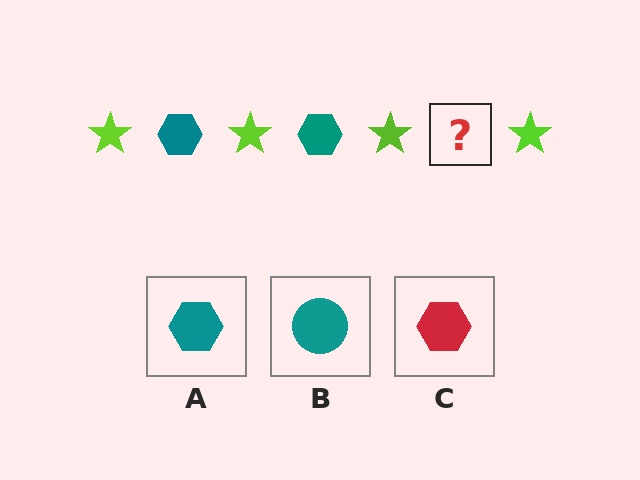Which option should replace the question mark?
Option A.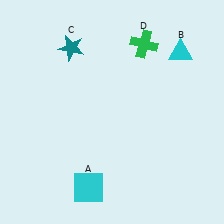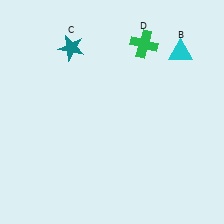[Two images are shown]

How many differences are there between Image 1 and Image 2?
There is 1 difference between the two images.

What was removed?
The cyan square (A) was removed in Image 2.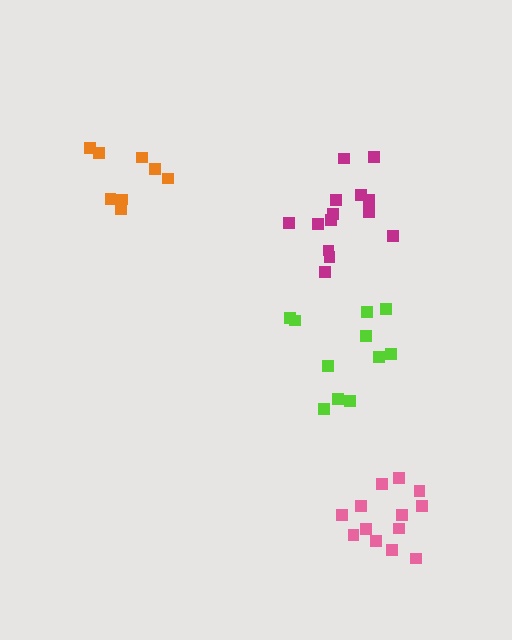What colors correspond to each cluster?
The clusters are colored: lime, magenta, orange, pink.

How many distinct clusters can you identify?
There are 4 distinct clusters.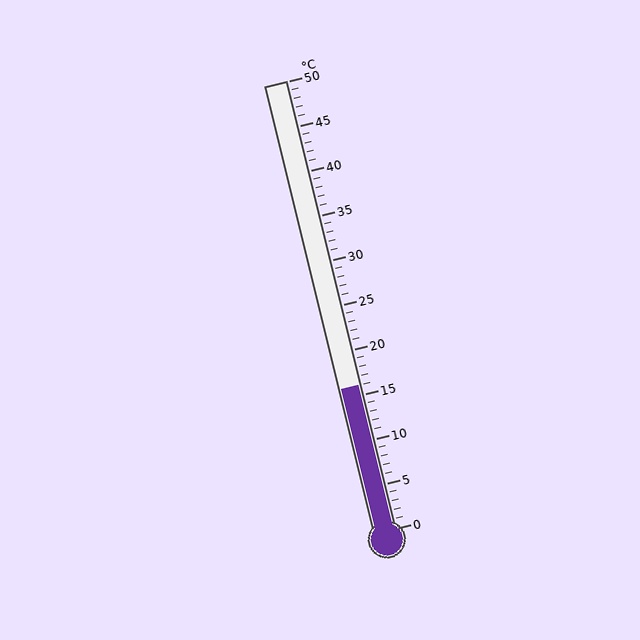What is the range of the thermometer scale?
The thermometer scale ranges from 0°C to 50°C.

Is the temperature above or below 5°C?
The temperature is above 5°C.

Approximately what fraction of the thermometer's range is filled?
The thermometer is filled to approximately 30% of its range.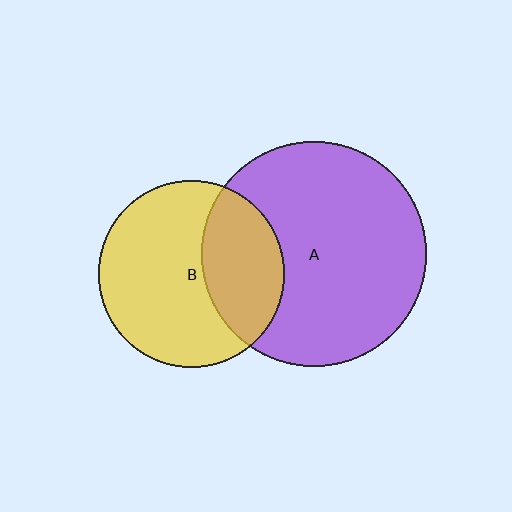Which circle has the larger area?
Circle A (purple).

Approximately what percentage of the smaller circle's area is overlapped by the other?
Approximately 35%.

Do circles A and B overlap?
Yes.